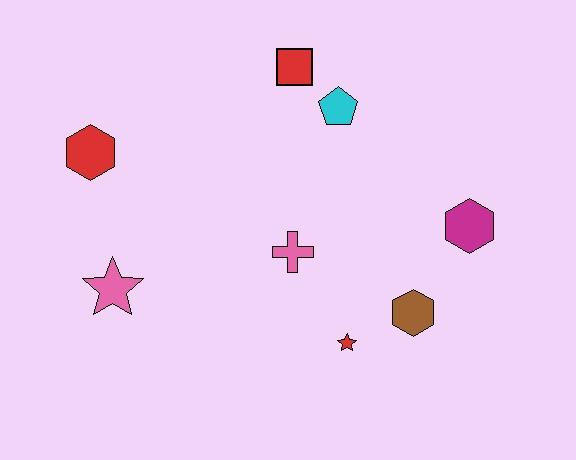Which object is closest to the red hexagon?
The pink star is closest to the red hexagon.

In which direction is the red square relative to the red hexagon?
The red square is to the right of the red hexagon.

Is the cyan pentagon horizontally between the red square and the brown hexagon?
Yes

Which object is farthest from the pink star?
The magenta hexagon is farthest from the pink star.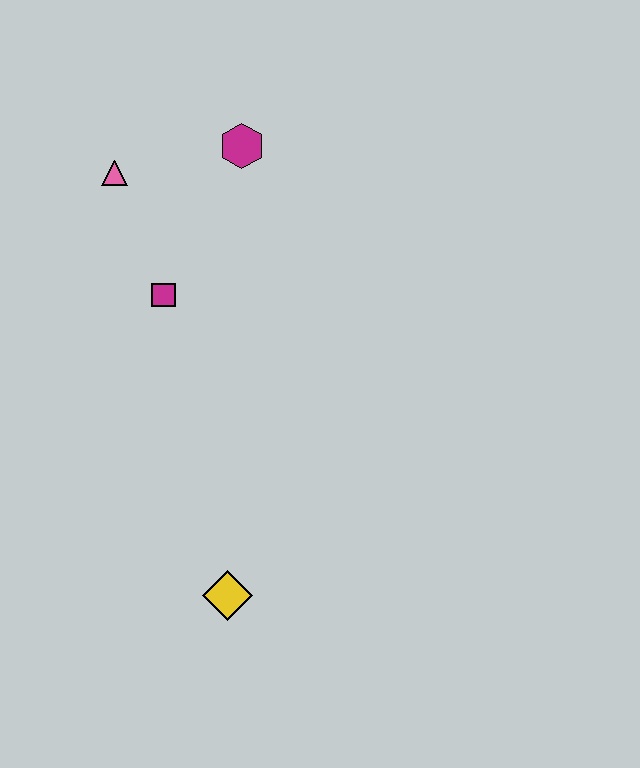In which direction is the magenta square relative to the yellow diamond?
The magenta square is above the yellow diamond.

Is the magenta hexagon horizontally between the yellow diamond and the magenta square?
No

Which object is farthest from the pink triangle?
The yellow diamond is farthest from the pink triangle.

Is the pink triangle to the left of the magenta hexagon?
Yes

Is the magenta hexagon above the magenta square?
Yes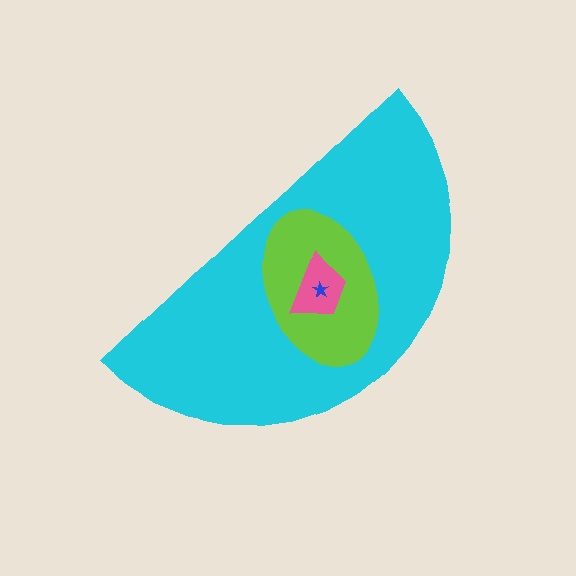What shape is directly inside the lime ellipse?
The pink trapezoid.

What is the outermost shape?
The cyan semicircle.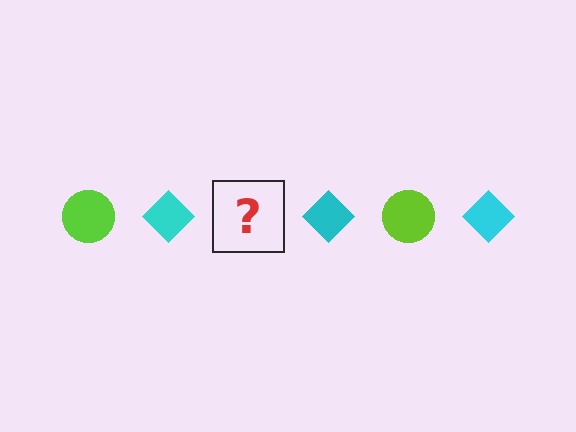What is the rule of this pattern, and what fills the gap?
The rule is that the pattern alternates between lime circle and cyan diamond. The gap should be filled with a lime circle.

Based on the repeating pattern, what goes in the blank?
The blank should be a lime circle.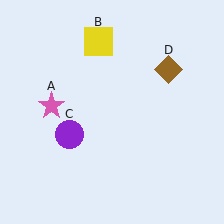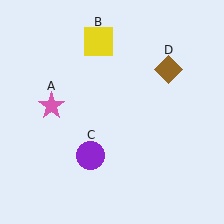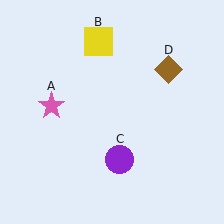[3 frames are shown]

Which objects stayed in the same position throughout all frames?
Pink star (object A) and yellow square (object B) and brown diamond (object D) remained stationary.